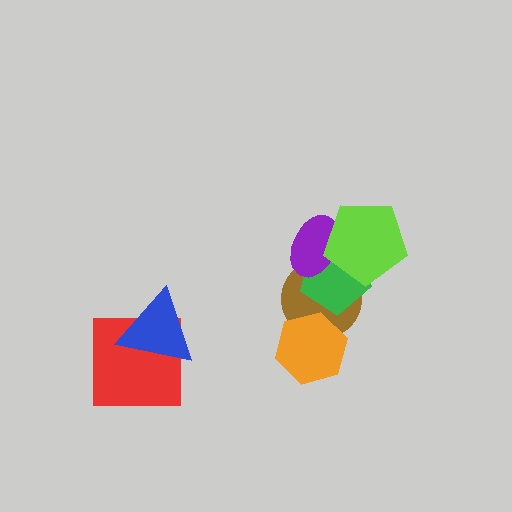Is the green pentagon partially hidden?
Yes, it is partially covered by another shape.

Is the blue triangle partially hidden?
No, no other shape covers it.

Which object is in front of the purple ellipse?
The lime pentagon is in front of the purple ellipse.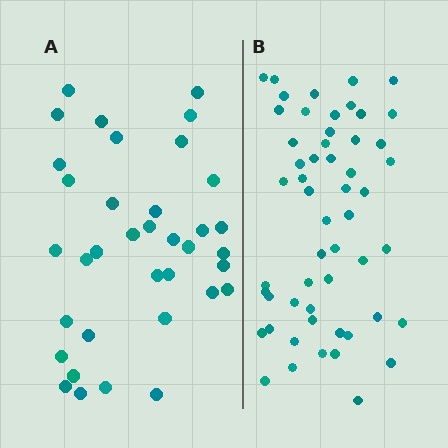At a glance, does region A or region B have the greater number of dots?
Region B (the right region) has more dots.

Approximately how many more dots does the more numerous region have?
Region B has approximately 20 more dots than region A.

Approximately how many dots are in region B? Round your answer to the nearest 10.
About 50 dots. (The exact count is 54, which rounds to 50.)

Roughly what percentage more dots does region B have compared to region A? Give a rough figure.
About 50% more.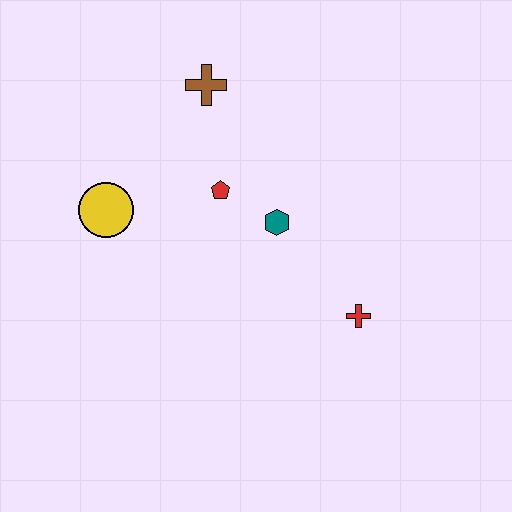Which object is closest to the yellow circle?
The red pentagon is closest to the yellow circle.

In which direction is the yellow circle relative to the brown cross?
The yellow circle is below the brown cross.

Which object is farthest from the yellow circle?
The red cross is farthest from the yellow circle.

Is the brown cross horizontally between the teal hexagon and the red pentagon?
No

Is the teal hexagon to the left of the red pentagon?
No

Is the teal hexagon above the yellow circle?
No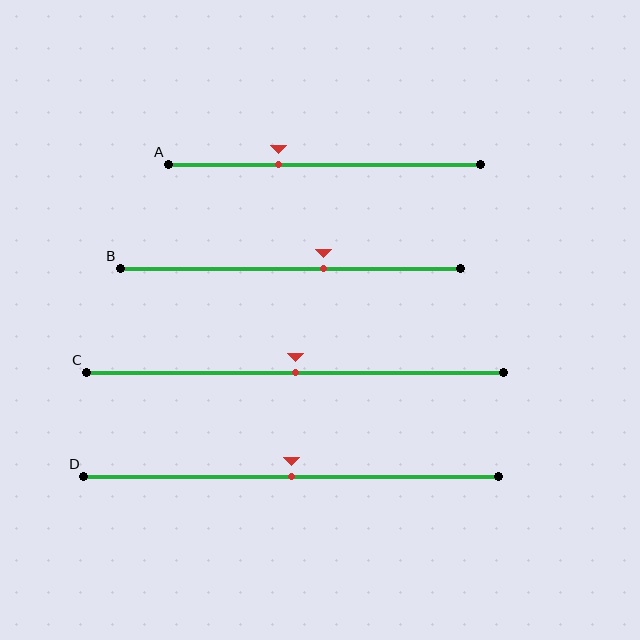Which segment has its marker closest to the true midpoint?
Segment C has its marker closest to the true midpoint.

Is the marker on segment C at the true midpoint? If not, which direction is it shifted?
Yes, the marker on segment C is at the true midpoint.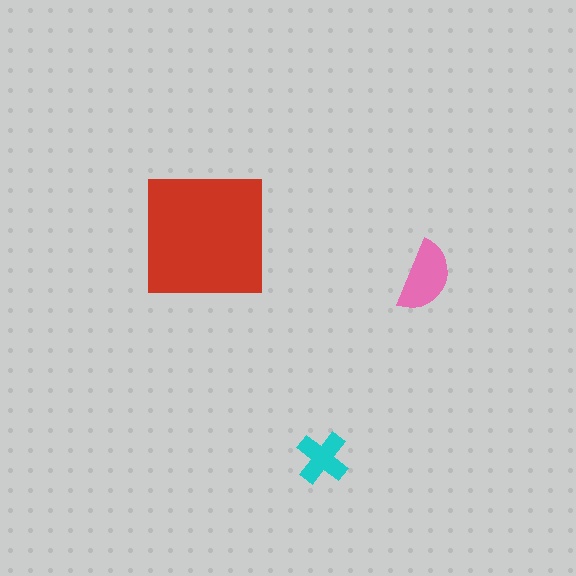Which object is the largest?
The red square.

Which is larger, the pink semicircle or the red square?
The red square.